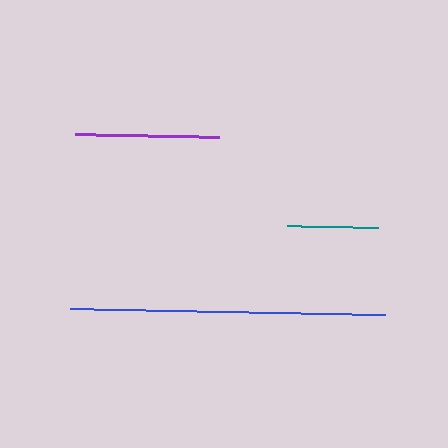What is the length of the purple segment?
The purple segment is approximately 144 pixels long.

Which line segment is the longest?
The blue line is the longest at approximately 315 pixels.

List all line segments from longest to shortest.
From longest to shortest: blue, purple, teal.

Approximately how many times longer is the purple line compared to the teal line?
The purple line is approximately 1.6 times the length of the teal line.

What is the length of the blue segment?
The blue segment is approximately 315 pixels long.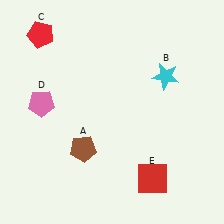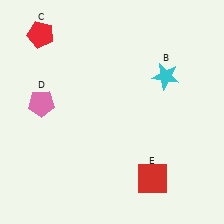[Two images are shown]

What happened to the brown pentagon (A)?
The brown pentagon (A) was removed in Image 2. It was in the bottom-left area of Image 1.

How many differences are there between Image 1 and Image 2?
There is 1 difference between the two images.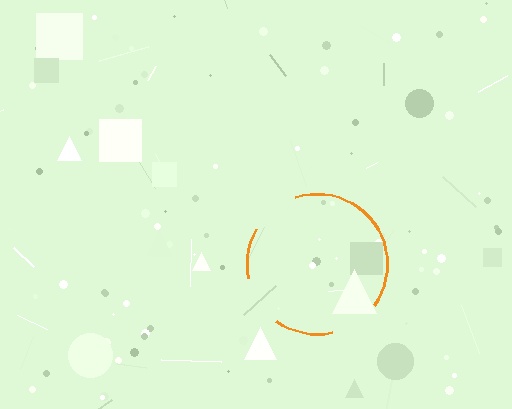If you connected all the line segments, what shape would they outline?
They would outline a circle.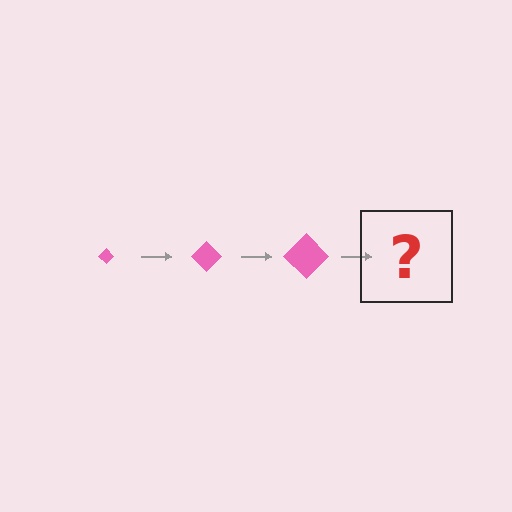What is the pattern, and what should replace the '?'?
The pattern is that the diamond gets progressively larger each step. The '?' should be a pink diamond, larger than the previous one.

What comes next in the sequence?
The next element should be a pink diamond, larger than the previous one.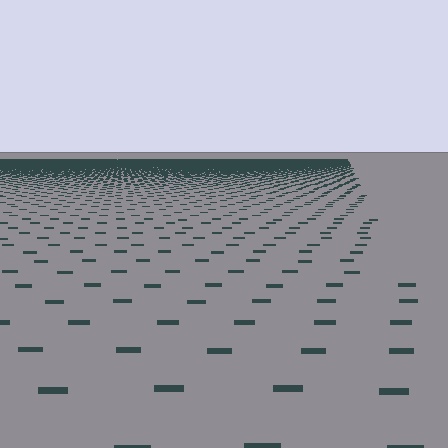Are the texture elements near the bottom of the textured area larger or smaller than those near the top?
Larger. Near the bottom, elements are closer to the viewer and appear at a bigger on-screen size.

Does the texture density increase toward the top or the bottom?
Density increases toward the top.